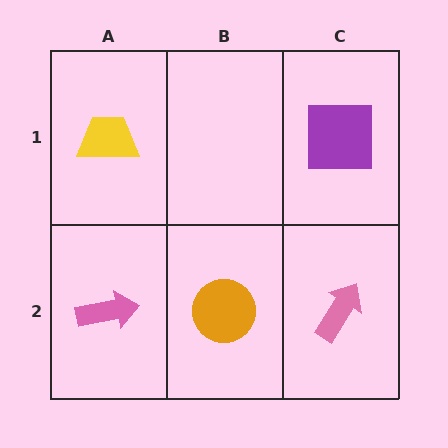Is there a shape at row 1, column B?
No, that cell is empty.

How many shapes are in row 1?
2 shapes.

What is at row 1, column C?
A purple square.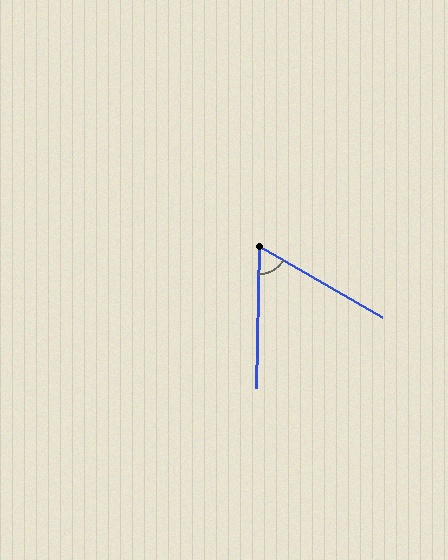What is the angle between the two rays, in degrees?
Approximately 61 degrees.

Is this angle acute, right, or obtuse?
It is acute.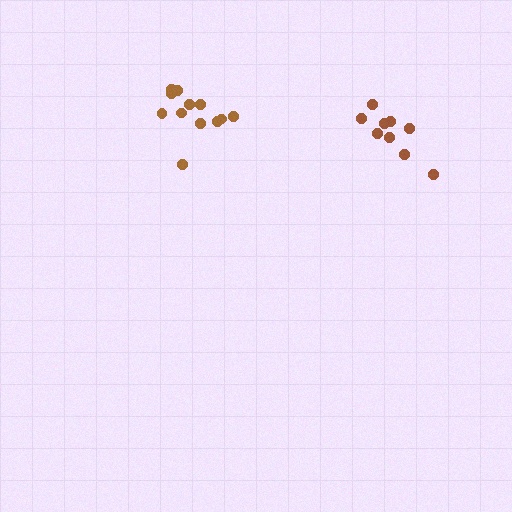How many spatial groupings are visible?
There are 2 spatial groupings.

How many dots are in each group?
Group 1: 12 dots, Group 2: 9 dots (21 total).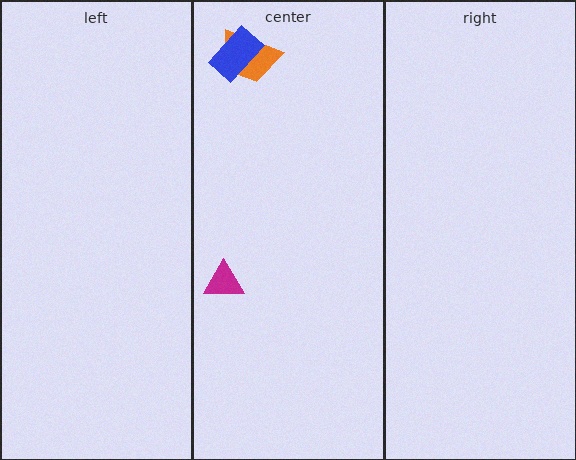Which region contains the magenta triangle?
The center region.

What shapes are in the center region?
The orange trapezoid, the blue rectangle, the magenta triangle.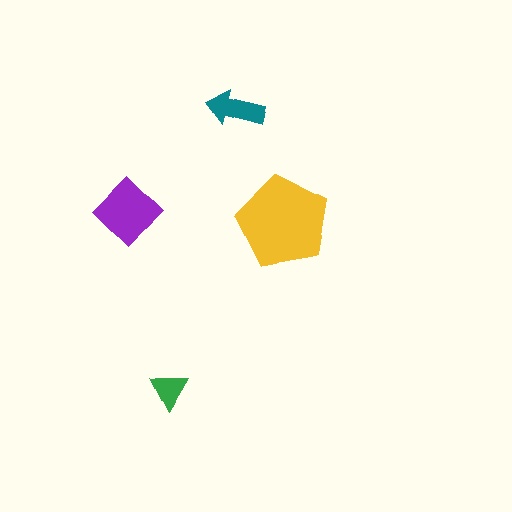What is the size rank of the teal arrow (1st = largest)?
3rd.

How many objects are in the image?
There are 4 objects in the image.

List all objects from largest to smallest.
The yellow pentagon, the purple diamond, the teal arrow, the green triangle.